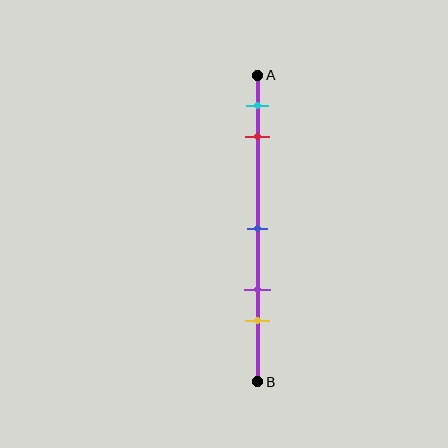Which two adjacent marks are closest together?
The cyan and red marks are the closest adjacent pair.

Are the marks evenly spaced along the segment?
No, the marks are not evenly spaced.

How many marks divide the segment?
There are 5 marks dividing the segment.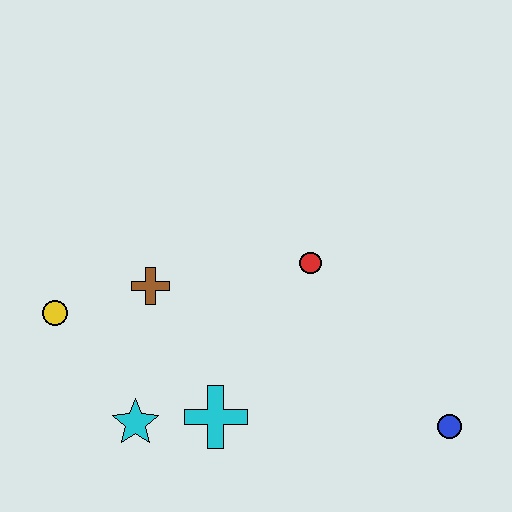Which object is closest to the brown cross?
The yellow circle is closest to the brown cross.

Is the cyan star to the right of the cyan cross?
No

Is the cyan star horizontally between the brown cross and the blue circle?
No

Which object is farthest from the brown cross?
The blue circle is farthest from the brown cross.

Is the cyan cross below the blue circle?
No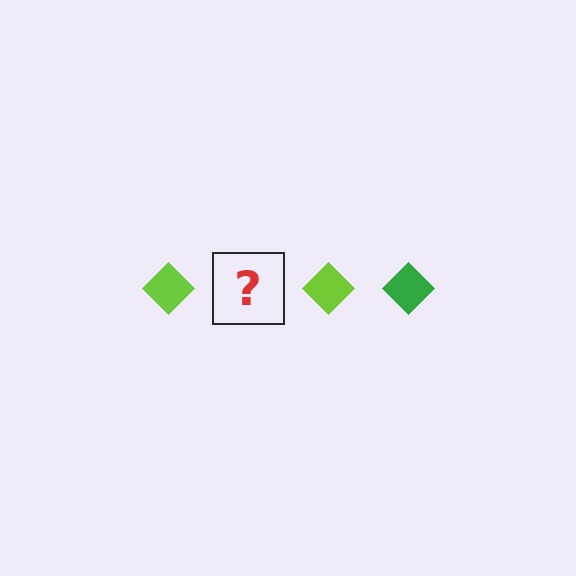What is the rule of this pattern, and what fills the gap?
The rule is that the pattern cycles through lime, green diamonds. The gap should be filled with a green diamond.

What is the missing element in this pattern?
The missing element is a green diamond.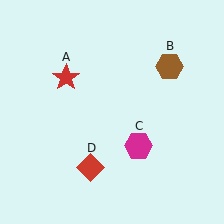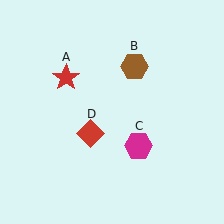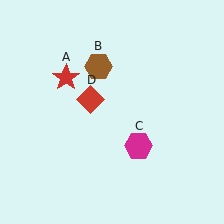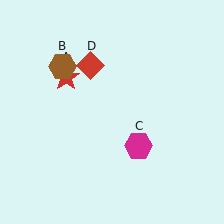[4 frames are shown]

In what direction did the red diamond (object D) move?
The red diamond (object D) moved up.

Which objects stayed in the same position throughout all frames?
Red star (object A) and magenta hexagon (object C) remained stationary.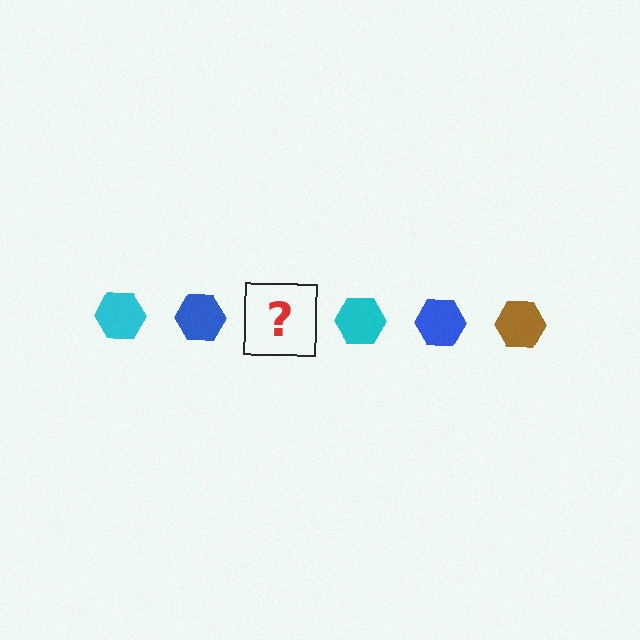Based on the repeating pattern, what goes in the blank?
The blank should be a brown hexagon.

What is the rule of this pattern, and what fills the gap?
The rule is that the pattern cycles through cyan, blue, brown hexagons. The gap should be filled with a brown hexagon.